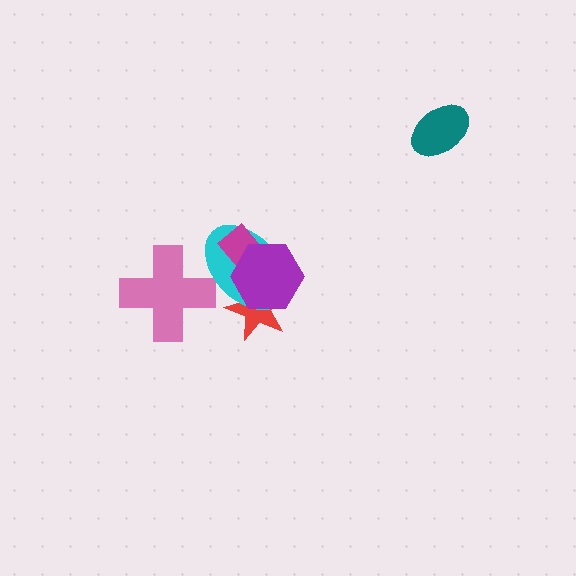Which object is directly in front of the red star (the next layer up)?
The cyan ellipse is directly in front of the red star.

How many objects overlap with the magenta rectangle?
2 objects overlap with the magenta rectangle.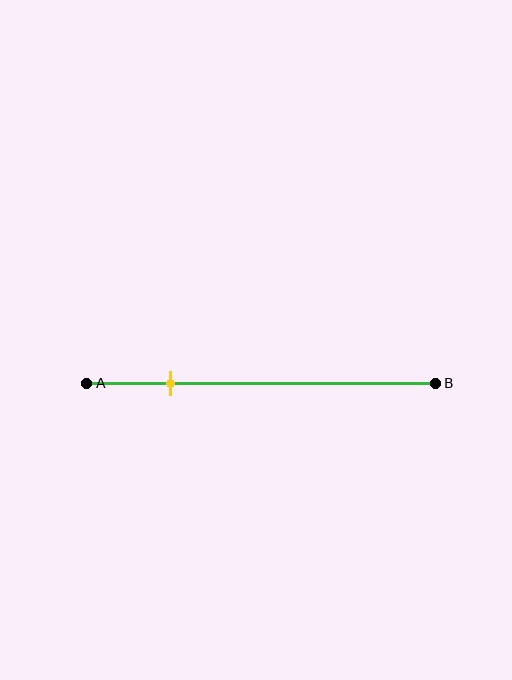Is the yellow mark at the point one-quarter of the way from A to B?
Yes, the mark is approximately at the one-quarter point.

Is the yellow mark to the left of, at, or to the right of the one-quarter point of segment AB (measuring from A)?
The yellow mark is approximately at the one-quarter point of segment AB.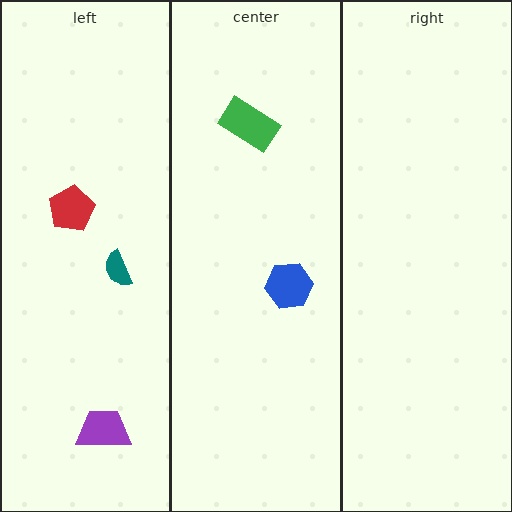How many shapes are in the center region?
2.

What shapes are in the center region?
The green rectangle, the blue hexagon.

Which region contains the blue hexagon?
The center region.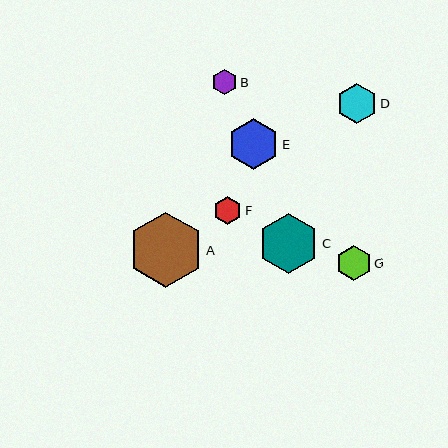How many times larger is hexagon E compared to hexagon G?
Hexagon E is approximately 1.4 times the size of hexagon G.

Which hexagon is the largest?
Hexagon A is the largest with a size of approximately 75 pixels.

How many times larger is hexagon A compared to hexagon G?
Hexagon A is approximately 2.1 times the size of hexagon G.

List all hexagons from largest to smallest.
From largest to smallest: A, C, E, D, G, F, B.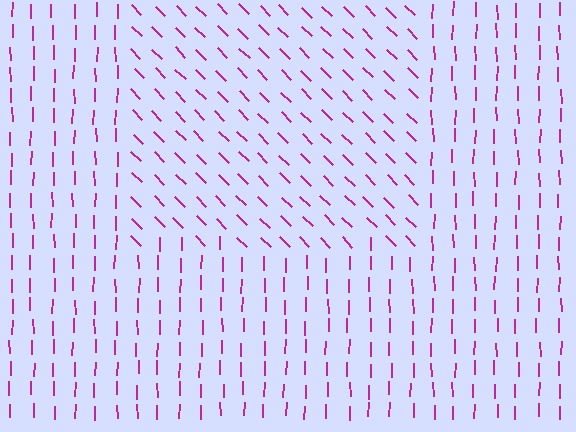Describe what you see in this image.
The image is filled with small magenta line segments. A rectangle region in the image has lines oriented differently from the surrounding lines, creating a visible texture boundary.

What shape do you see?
I see a rectangle.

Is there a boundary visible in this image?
Yes, there is a texture boundary formed by a change in line orientation.